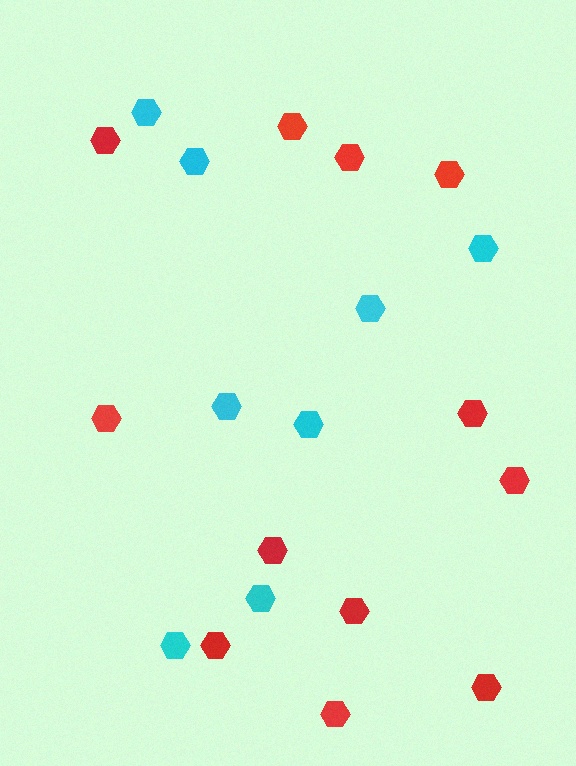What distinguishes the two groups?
There are 2 groups: one group of cyan hexagons (8) and one group of red hexagons (12).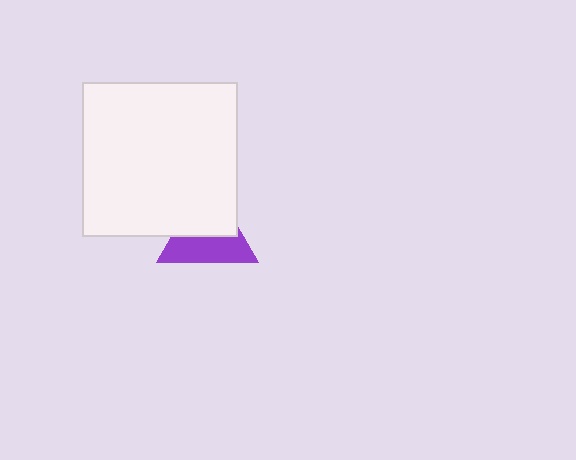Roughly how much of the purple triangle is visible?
About half of it is visible (roughly 50%).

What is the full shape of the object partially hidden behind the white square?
The partially hidden object is a purple triangle.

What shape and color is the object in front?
The object in front is a white square.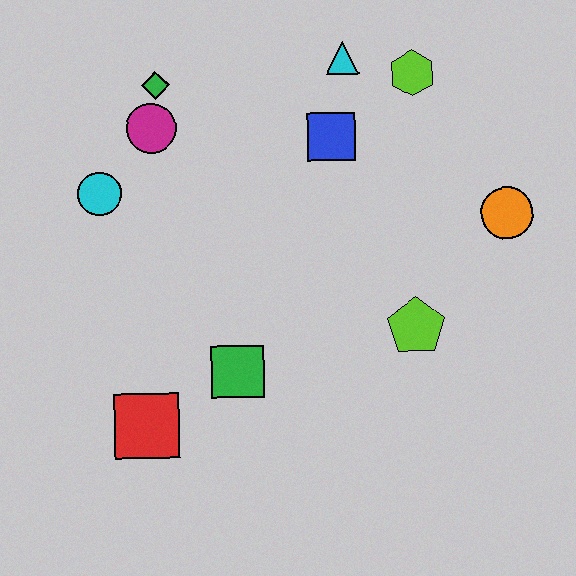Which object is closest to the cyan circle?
The magenta circle is closest to the cyan circle.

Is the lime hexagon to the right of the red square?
Yes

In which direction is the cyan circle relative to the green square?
The cyan circle is above the green square.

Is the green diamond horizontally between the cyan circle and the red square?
No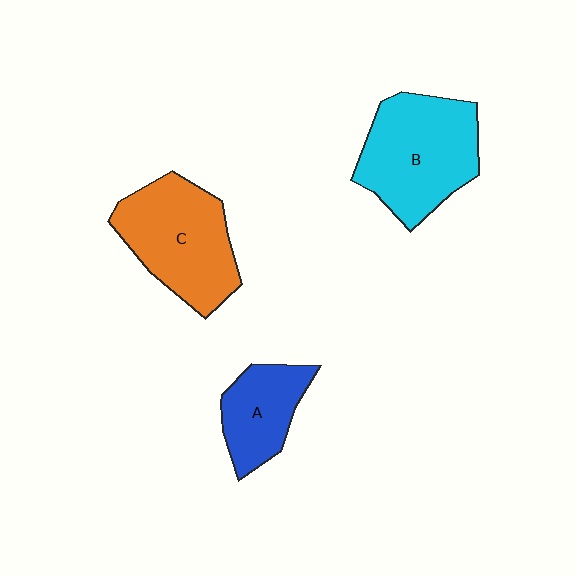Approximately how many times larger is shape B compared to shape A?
Approximately 1.7 times.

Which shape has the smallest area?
Shape A (blue).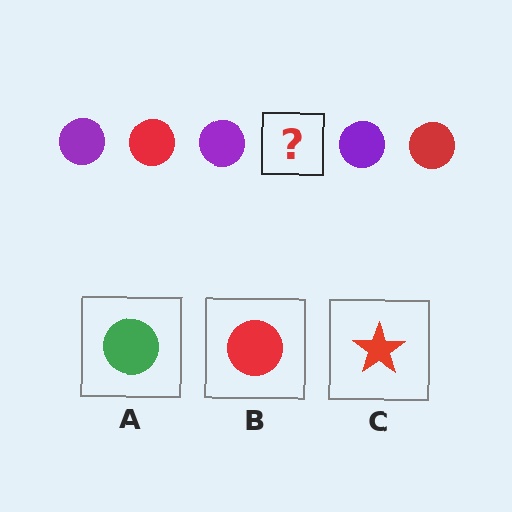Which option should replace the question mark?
Option B.